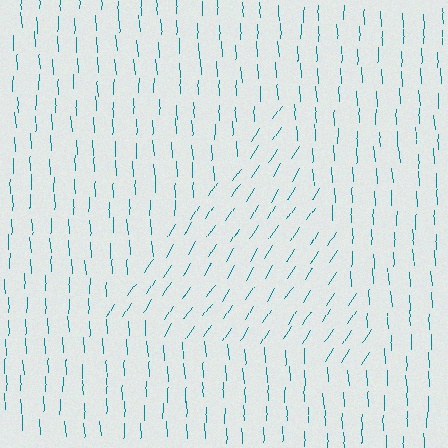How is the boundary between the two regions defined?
The boundary is defined purely by a change in line orientation (approximately 35 degrees difference). All lines are the same color and thickness.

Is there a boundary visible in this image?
Yes, there is a texture boundary formed by a change in line orientation.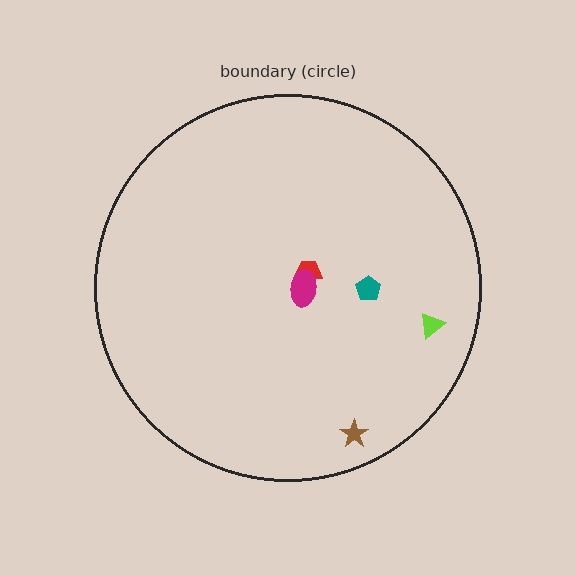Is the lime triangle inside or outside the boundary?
Inside.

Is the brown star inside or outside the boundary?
Inside.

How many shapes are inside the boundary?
5 inside, 0 outside.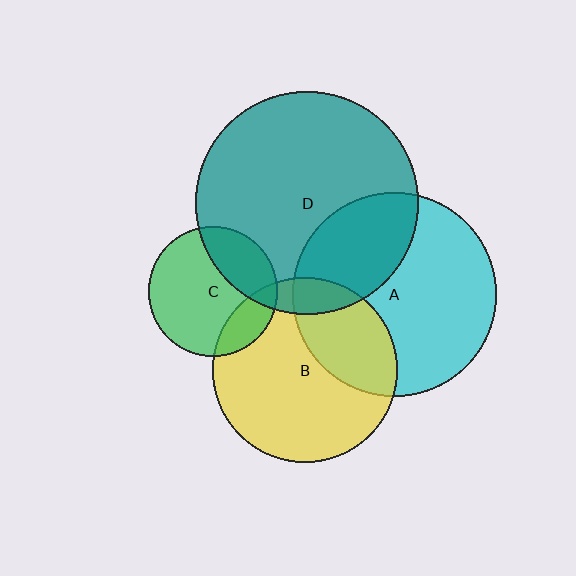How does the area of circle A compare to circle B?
Approximately 1.2 times.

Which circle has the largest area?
Circle D (teal).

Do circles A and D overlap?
Yes.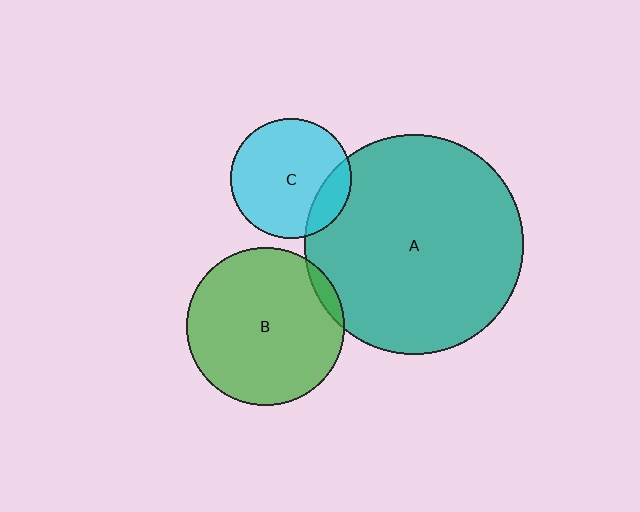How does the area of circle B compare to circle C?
Approximately 1.7 times.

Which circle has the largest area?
Circle A (teal).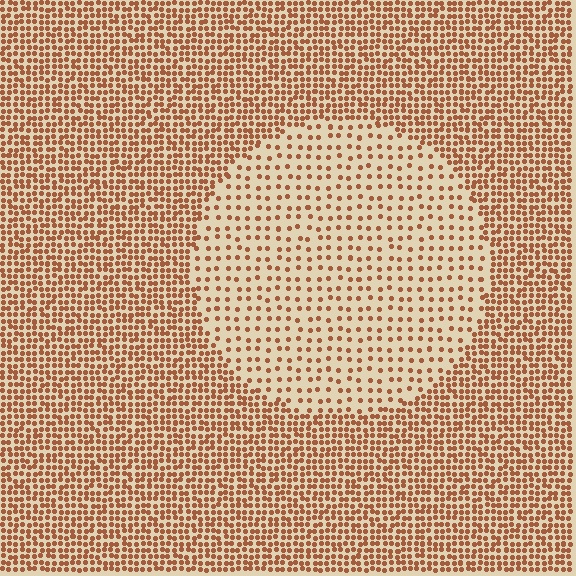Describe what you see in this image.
The image contains small brown elements arranged at two different densities. A circle-shaped region is visible where the elements are less densely packed than the surrounding area.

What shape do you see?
I see a circle.